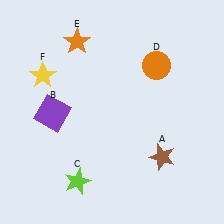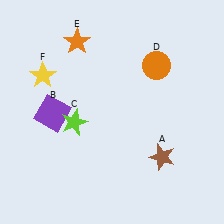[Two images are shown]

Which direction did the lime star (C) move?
The lime star (C) moved up.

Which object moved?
The lime star (C) moved up.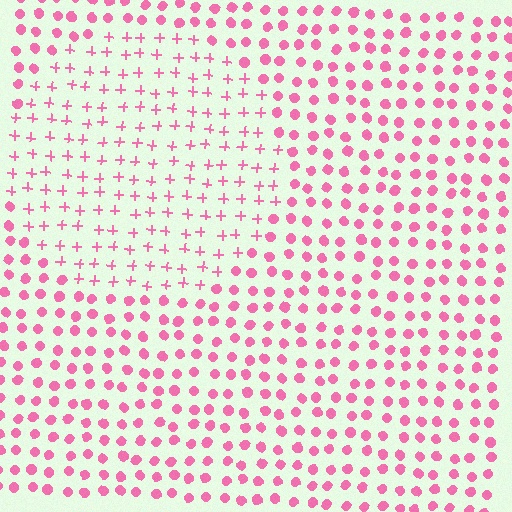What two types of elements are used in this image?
The image uses plus signs inside the circle region and circles outside it.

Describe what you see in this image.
The image is filled with small pink elements arranged in a uniform grid. A circle-shaped region contains plus signs, while the surrounding area contains circles. The boundary is defined purely by the change in element shape.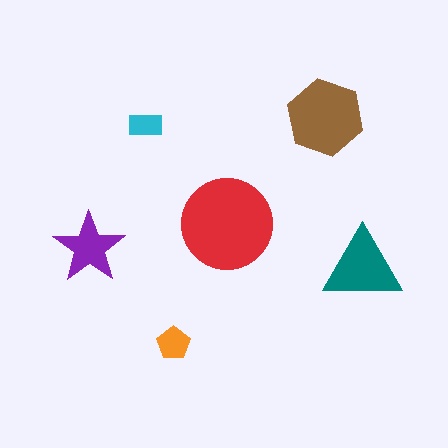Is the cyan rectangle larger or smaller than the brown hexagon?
Smaller.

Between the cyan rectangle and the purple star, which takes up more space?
The purple star.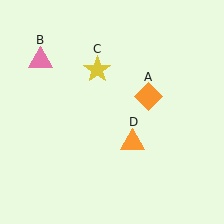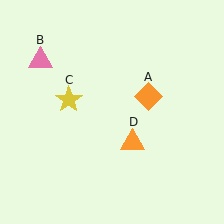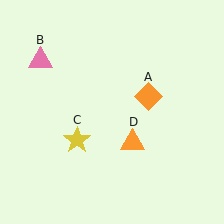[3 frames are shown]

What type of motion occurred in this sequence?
The yellow star (object C) rotated counterclockwise around the center of the scene.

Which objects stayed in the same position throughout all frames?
Orange diamond (object A) and pink triangle (object B) and orange triangle (object D) remained stationary.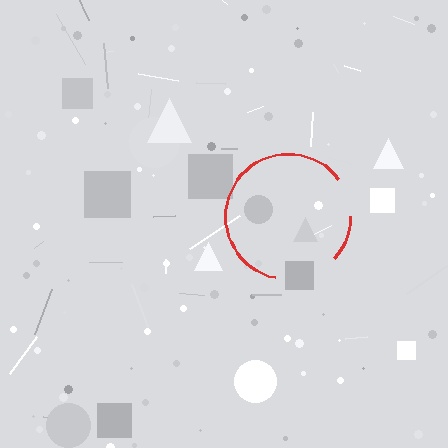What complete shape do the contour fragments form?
The contour fragments form a circle.